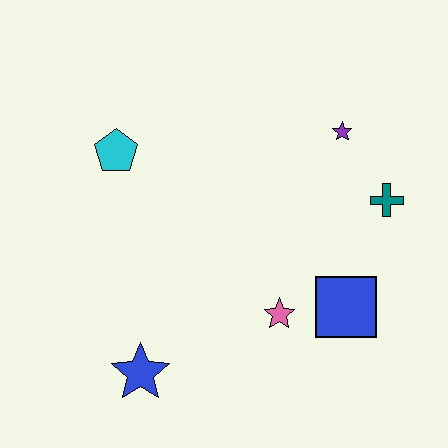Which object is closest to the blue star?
The pink star is closest to the blue star.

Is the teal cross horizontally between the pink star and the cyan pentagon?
No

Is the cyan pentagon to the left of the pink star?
Yes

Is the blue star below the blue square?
Yes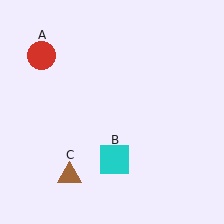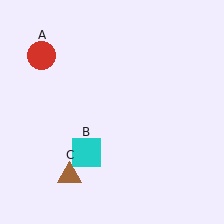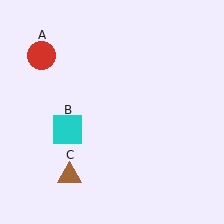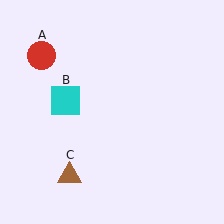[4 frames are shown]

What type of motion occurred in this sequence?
The cyan square (object B) rotated clockwise around the center of the scene.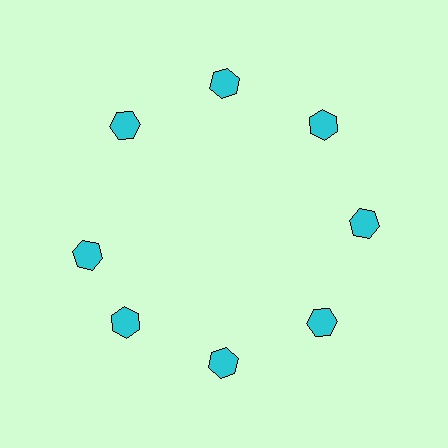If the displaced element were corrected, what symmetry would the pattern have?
It would have 8-fold rotational symmetry — the pattern would map onto itself every 45 degrees.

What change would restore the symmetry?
The symmetry would be restored by rotating it back into even spacing with its neighbors so that all 8 hexagons sit at equal angles and equal distance from the center.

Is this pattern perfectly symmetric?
No. The 8 cyan hexagons are arranged in a ring, but one element near the 9 o'clock position is rotated out of alignment along the ring, breaking the 8-fold rotational symmetry.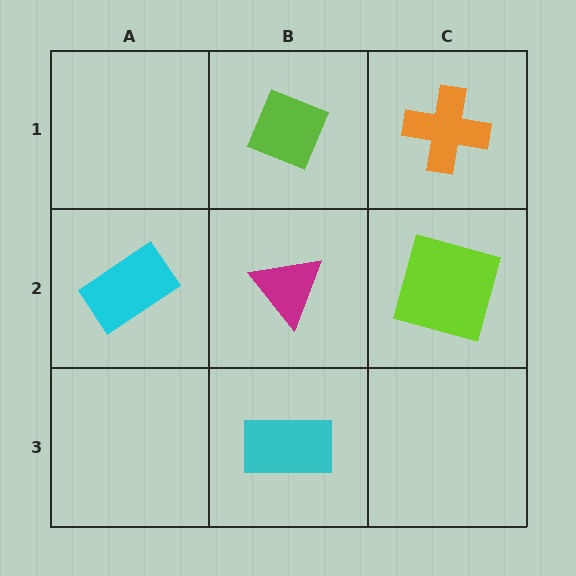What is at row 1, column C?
An orange cross.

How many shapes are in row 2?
3 shapes.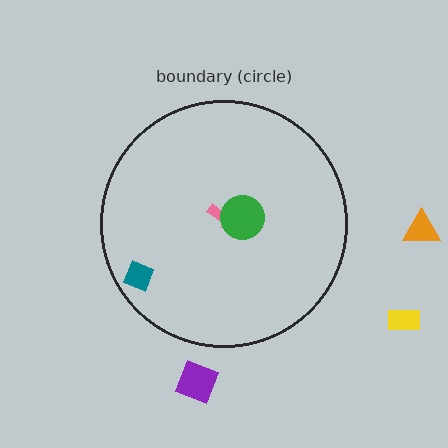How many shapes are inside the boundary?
3 inside, 3 outside.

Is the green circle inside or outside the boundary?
Inside.